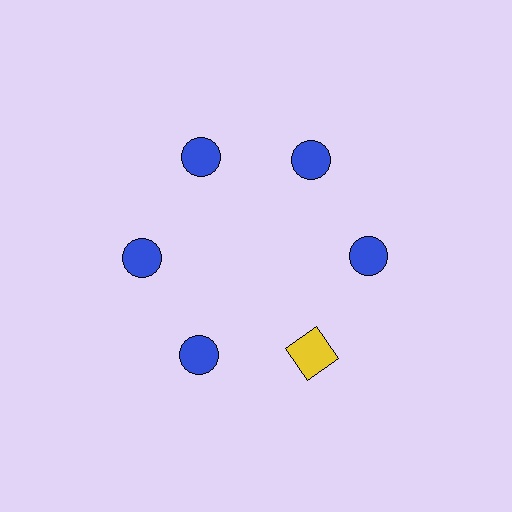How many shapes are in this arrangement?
There are 6 shapes arranged in a ring pattern.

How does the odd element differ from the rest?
It differs in both color (yellow instead of blue) and shape (square instead of circle).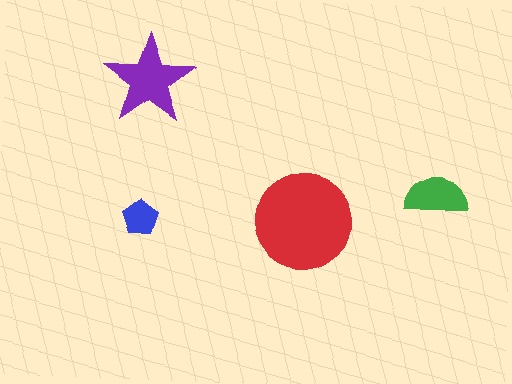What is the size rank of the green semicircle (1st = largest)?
3rd.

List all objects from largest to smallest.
The red circle, the purple star, the green semicircle, the blue pentagon.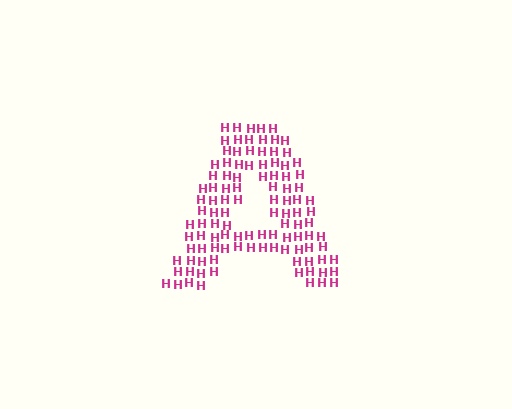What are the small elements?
The small elements are letter H's.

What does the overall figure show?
The overall figure shows the letter A.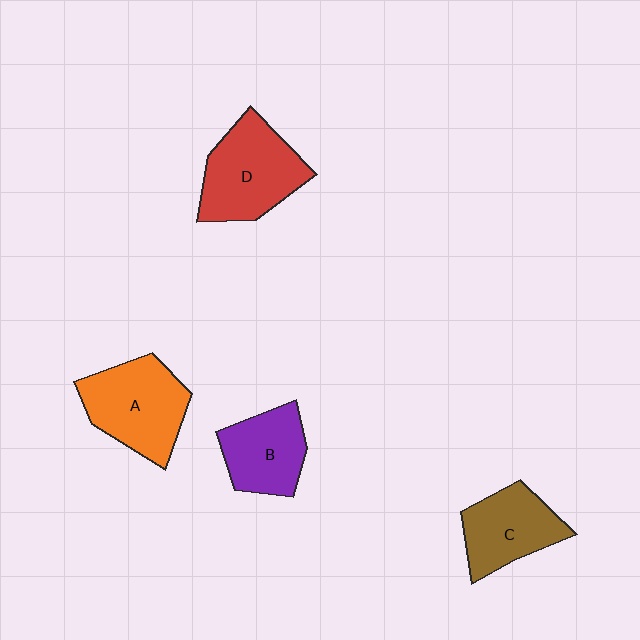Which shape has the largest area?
Shape D (red).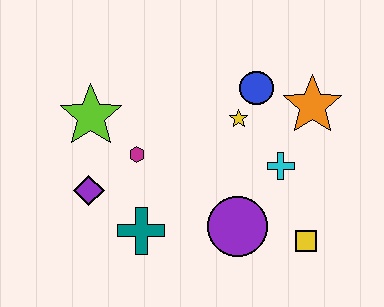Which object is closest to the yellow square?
The purple circle is closest to the yellow square.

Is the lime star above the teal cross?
Yes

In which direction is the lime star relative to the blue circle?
The lime star is to the left of the blue circle.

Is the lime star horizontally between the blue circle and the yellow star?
No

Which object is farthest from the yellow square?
The lime star is farthest from the yellow square.